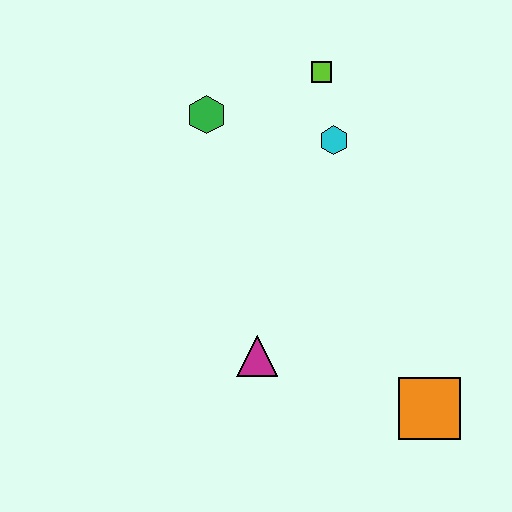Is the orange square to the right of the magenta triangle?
Yes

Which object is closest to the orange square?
The magenta triangle is closest to the orange square.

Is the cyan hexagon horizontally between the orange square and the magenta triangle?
Yes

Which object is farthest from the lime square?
The orange square is farthest from the lime square.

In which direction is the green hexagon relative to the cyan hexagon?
The green hexagon is to the left of the cyan hexagon.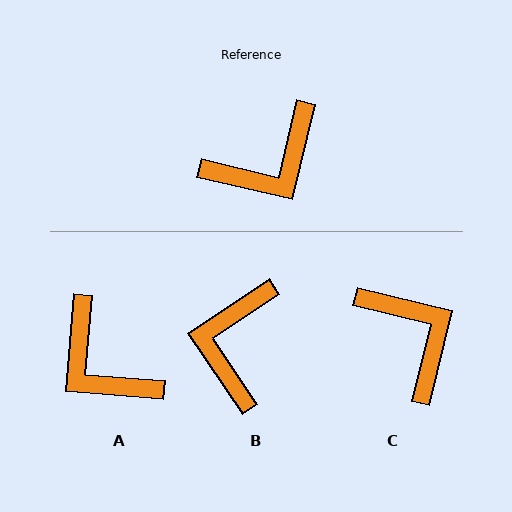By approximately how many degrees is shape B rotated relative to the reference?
Approximately 133 degrees clockwise.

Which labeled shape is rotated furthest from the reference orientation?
B, about 133 degrees away.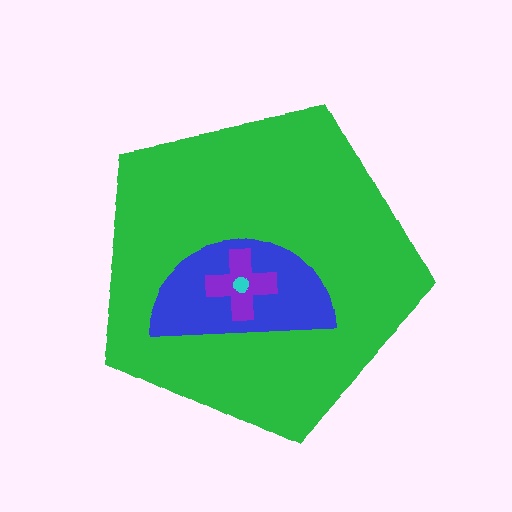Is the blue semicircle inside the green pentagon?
Yes.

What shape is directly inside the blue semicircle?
The purple cross.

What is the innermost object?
The cyan circle.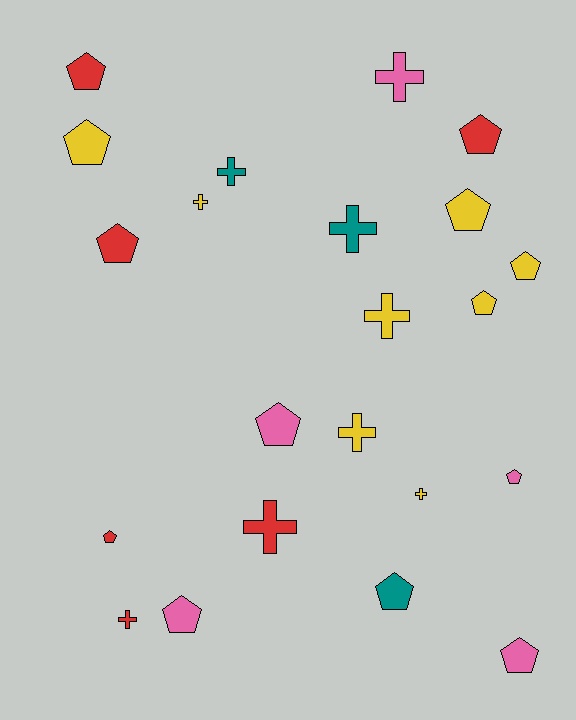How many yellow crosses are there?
There are 4 yellow crosses.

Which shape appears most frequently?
Pentagon, with 13 objects.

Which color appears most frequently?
Yellow, with 8 objects.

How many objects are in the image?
There are 22 objects.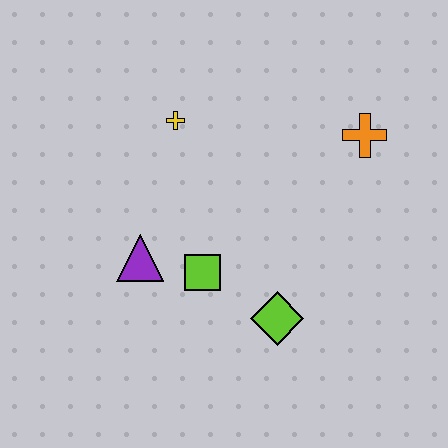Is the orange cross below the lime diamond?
No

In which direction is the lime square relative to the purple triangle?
The lime square is to the right of the purple triangle.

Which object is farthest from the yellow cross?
The lime diamond is farthest from the yellow cross.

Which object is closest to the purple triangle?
The lime square is closest to the purple triangle.